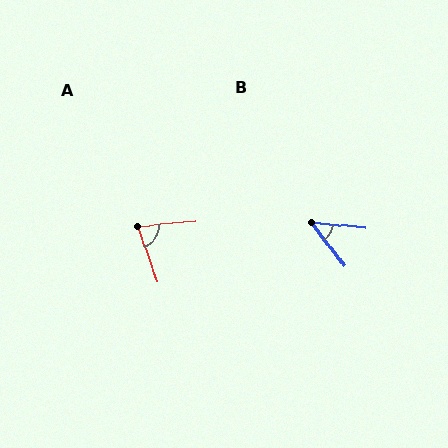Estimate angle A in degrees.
Approximately 76 degrees.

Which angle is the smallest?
B, at approximately 47 degrees.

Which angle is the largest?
A, at approximately 76 degrees.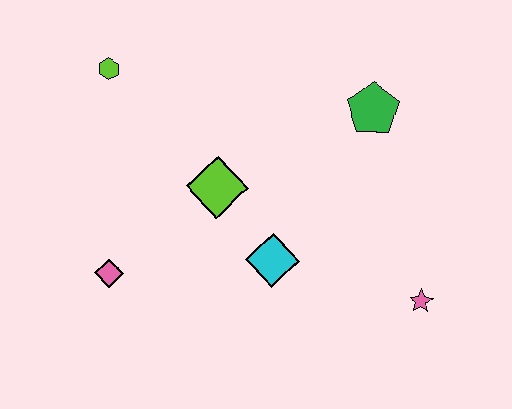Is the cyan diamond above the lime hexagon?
No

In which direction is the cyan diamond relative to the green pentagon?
The cyan diamond is below the green pentagon.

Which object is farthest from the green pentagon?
The pink diamond is farthest from the green pentagon.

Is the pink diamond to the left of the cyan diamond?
Yes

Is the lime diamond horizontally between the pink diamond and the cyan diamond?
Yes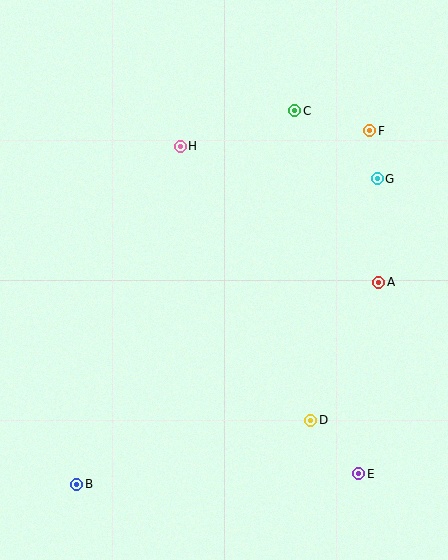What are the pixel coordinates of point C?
Point C is at (295, 111).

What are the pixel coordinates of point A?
Point A is at (379, 282).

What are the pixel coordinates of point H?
Point H is at (180, 146).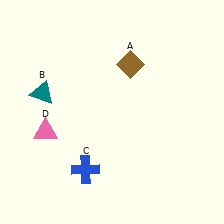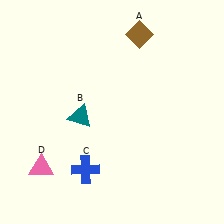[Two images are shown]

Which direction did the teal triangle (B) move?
The teal triangle (B) moved right.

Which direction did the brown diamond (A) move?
The brown diamond (A) moved up.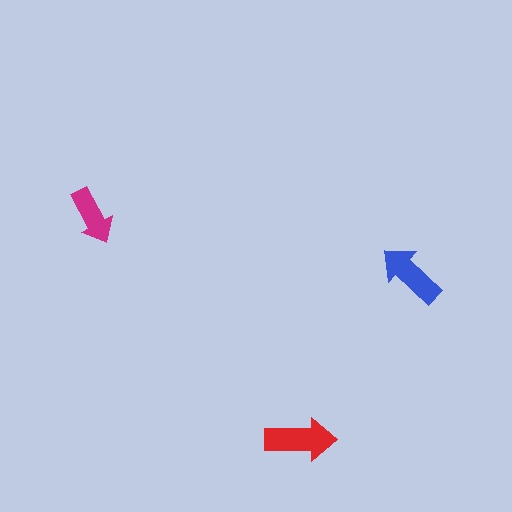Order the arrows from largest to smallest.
the red one, the blue one, the magenta one.